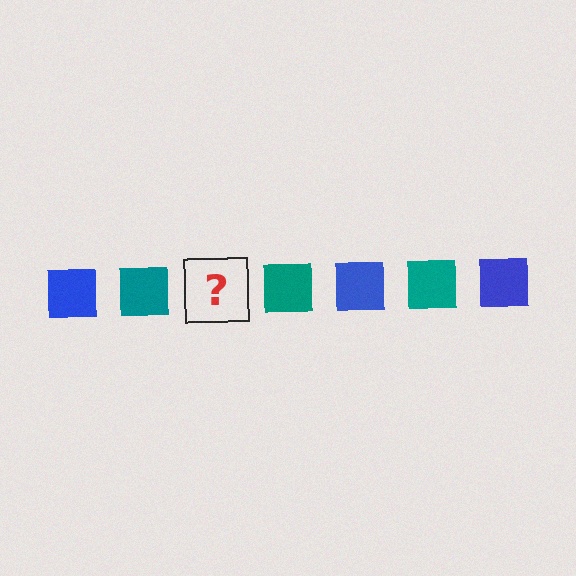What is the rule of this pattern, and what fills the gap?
The rule is that the pattern cycles through blue, teal squares. The gap should be filled with a blue square.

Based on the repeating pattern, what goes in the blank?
The blank should be a blue square.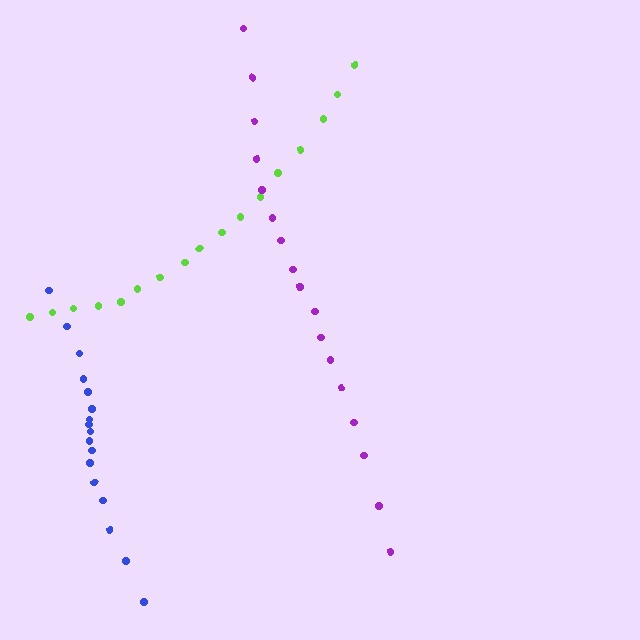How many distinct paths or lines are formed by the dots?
There are 3 distinct paths.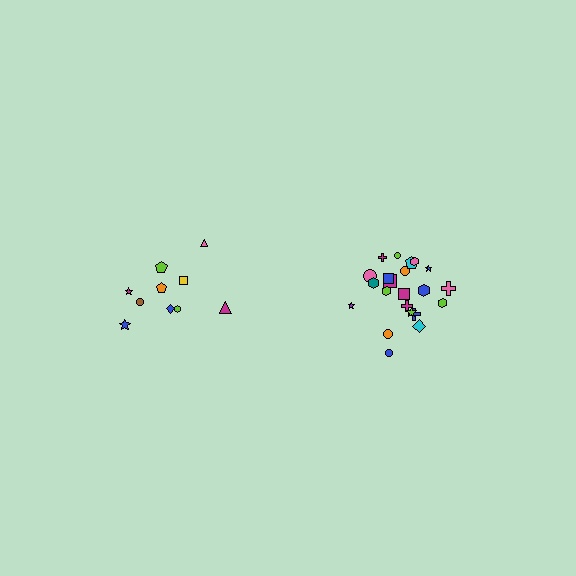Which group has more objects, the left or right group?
The right group.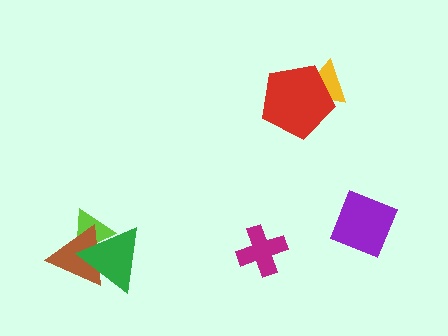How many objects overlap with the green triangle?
2 objects overlap with the green triangle.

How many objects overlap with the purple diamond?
0 objects overlap with the purple diamond.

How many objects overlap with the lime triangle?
2 objects overlap with the lime triangle.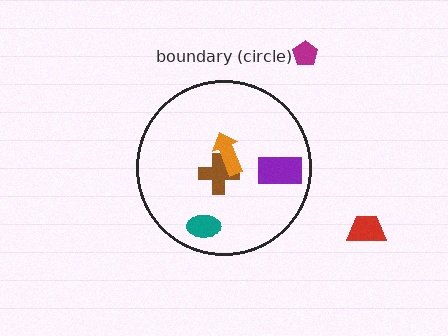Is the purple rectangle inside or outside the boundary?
Inside.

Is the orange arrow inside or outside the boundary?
Inside.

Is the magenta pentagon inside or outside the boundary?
Outside.